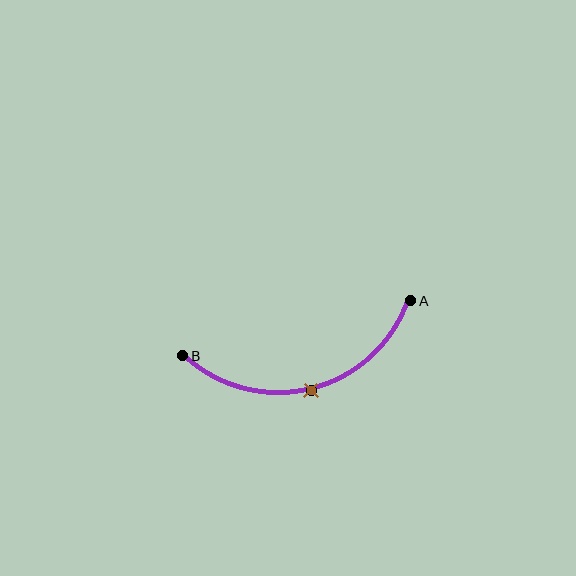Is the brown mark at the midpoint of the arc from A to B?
Yes. The brown mark lies on the arc at equal arc-length from both A and B — it is the arc midpoint.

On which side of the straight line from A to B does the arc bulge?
The arc bulges below the straight line connecting A and B.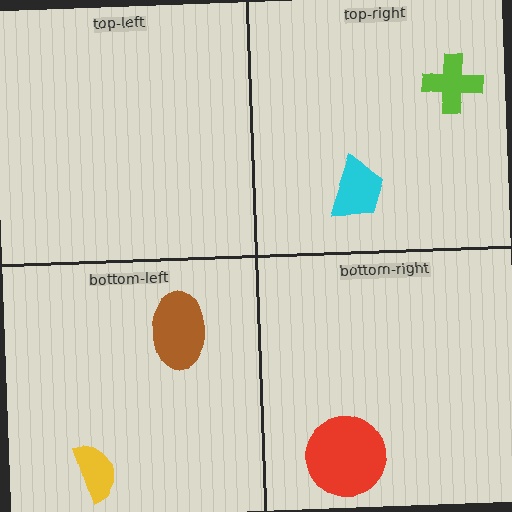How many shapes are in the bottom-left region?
2.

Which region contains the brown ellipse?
The bottom-left region.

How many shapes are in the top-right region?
2.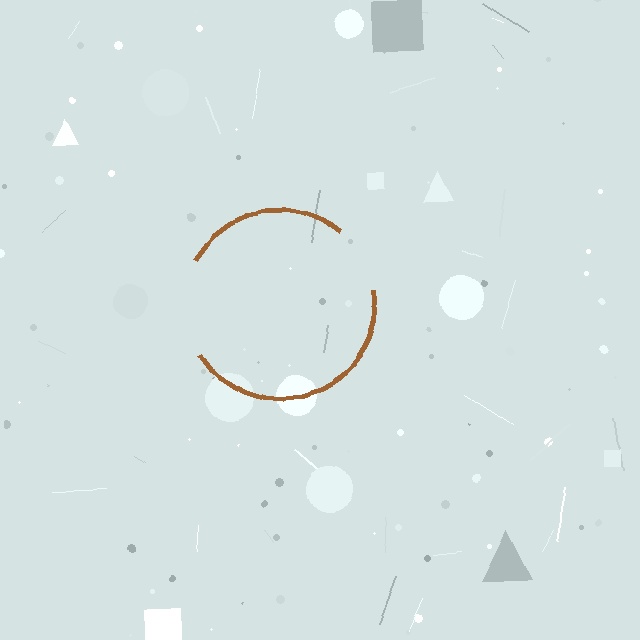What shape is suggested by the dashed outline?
The dashed outline suggests a circle.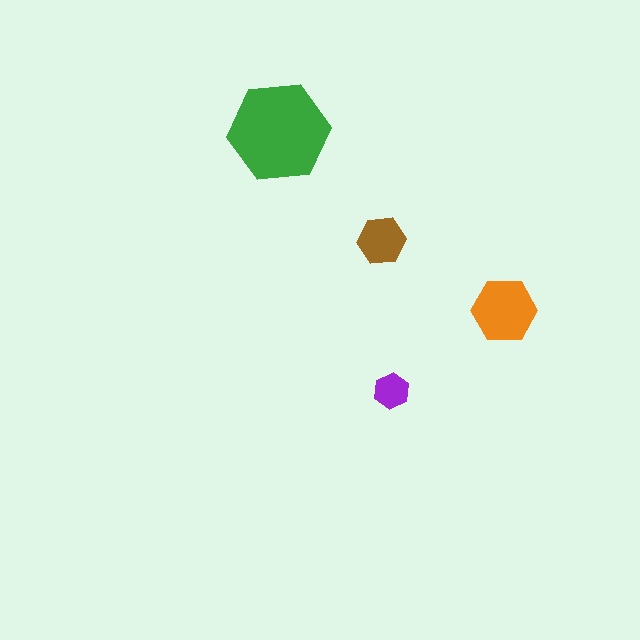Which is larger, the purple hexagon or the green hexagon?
The green one.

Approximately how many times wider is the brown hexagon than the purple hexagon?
About 1.5 times wider.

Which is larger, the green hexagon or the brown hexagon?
The green one.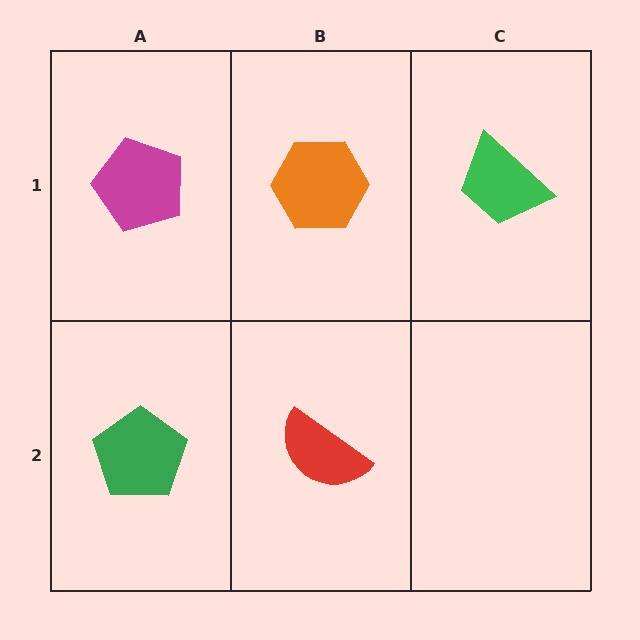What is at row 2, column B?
A red semicircle.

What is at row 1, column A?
A magenta pentagon.